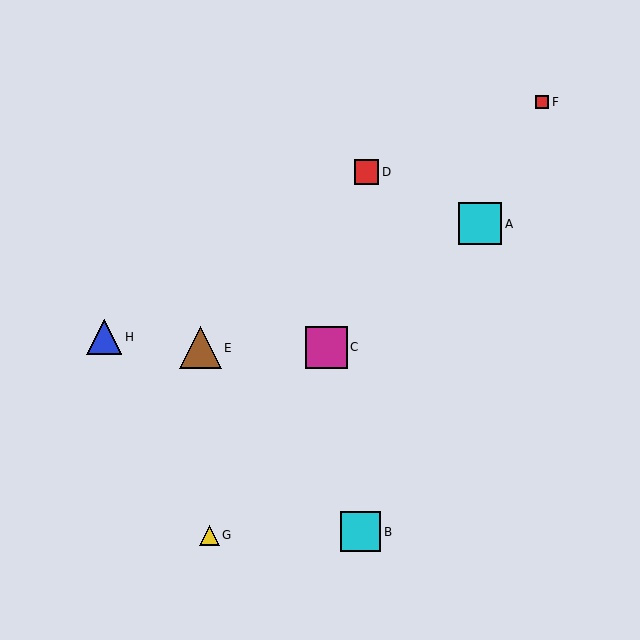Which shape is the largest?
The cyan square (labeled A) is the largest.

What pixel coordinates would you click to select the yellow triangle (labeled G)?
Click at (209, 536) to select the yellow triangle G.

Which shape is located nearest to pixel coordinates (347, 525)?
The cyan square (labeled B) at (361, 532) is nearest to that location.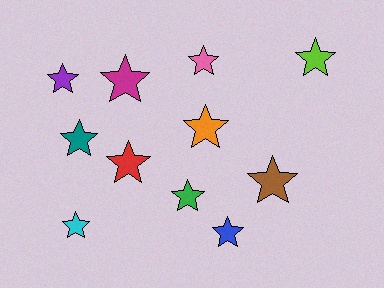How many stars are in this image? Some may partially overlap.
There are 11 stars.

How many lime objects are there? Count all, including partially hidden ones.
There is 1 lime object.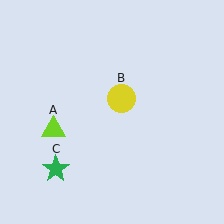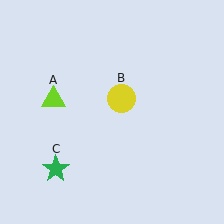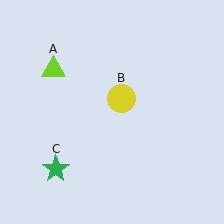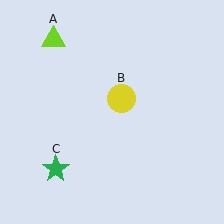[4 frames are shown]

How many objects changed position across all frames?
1 object changed position: lime triangle (object A).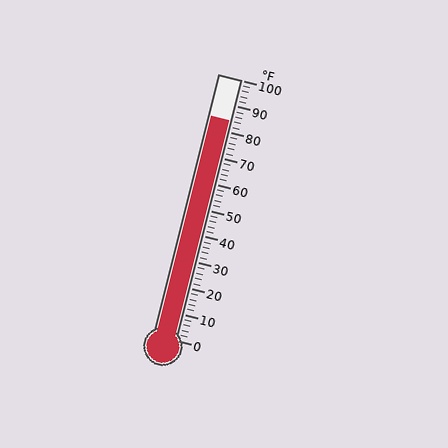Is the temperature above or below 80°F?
The temperature is above 80°F.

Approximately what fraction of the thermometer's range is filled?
The thermometer is filled to approximately 85% of its range.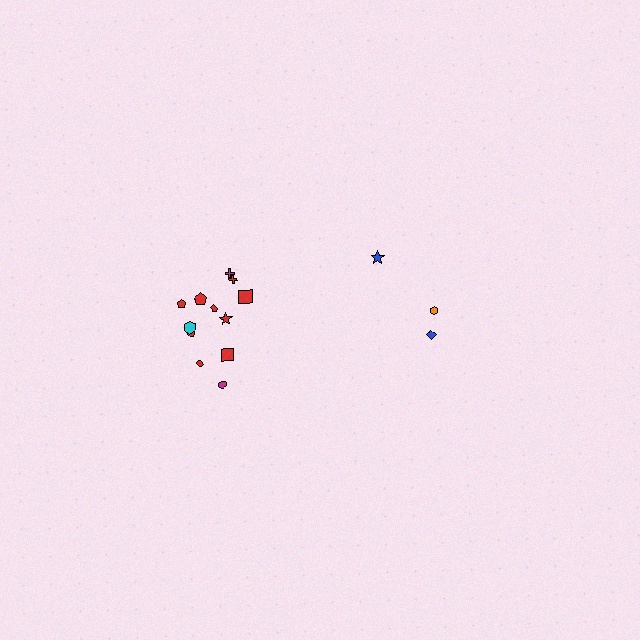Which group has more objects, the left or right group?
The left group.